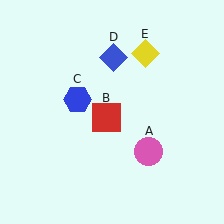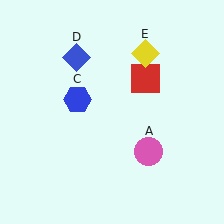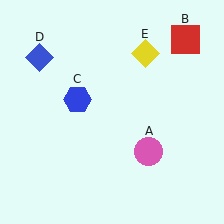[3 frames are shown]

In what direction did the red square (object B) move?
The red square (object B) moved up and to the right.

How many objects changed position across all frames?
2 objects changed position: red square (object B), blue diamond (object D).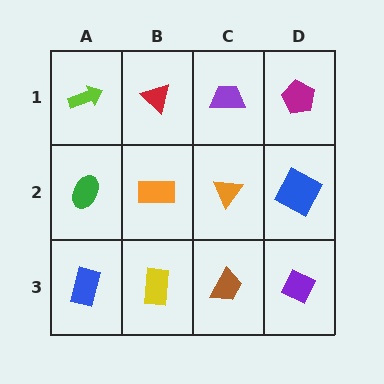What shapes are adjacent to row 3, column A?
A green ellipse (row 2, column A), a yellow rectangle (row 3, column B).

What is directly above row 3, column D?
A blue square.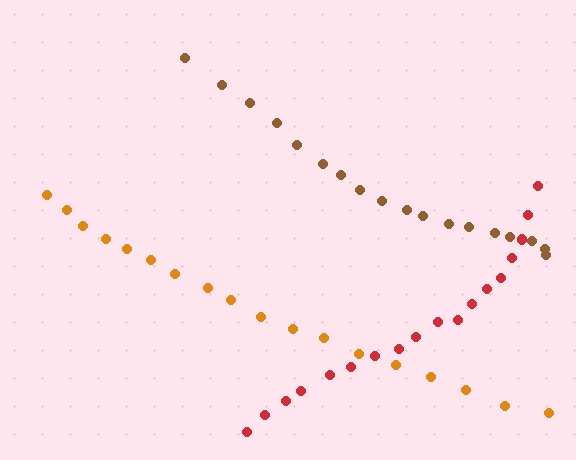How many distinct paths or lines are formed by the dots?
There are 3 distinct paths.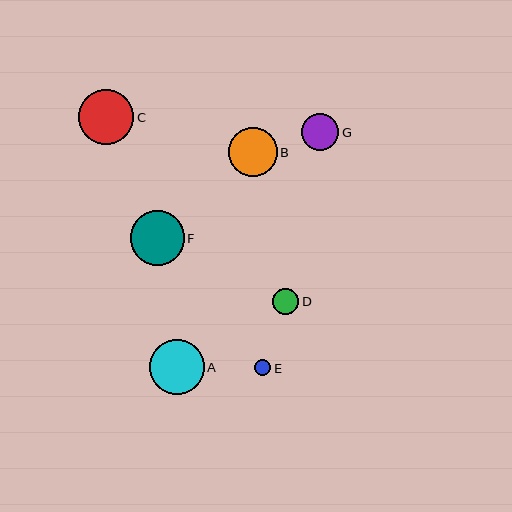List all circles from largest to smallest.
From largest to smallest: C, A, F, B, G, D, E.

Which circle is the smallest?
Circle E is the smallest with a size of approximately 16 pixels.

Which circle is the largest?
Circle C is the largest with a size of approximately 55 pixels.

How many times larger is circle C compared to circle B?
Circle C is approximately 1.1 times the size of circle B.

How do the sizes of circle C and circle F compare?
Circle C and circle F are approximately the same size.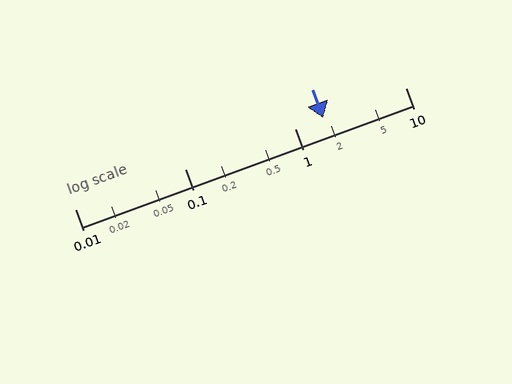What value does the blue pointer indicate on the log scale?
The pointer indicates approximately 1.8.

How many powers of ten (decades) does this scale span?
The scale spans 3 decades, from 0.01 to 10.